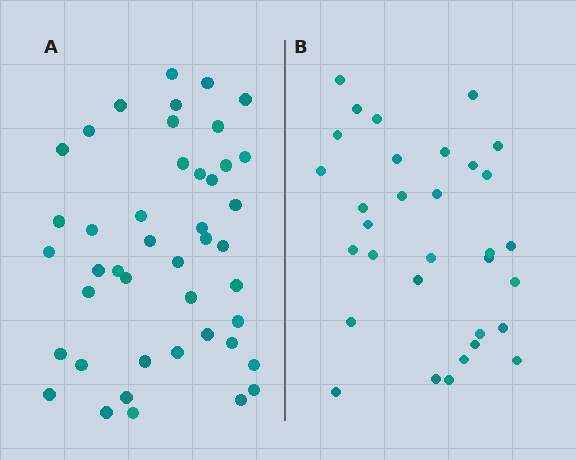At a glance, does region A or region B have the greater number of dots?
Region A (the left region) has more dots.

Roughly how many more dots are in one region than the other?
Region A has roughly 12 or so more dots than region B.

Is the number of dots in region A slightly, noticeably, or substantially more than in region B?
Region A has noticeably more, but not dramatically so. The ratio is roughly 1.4 to 1.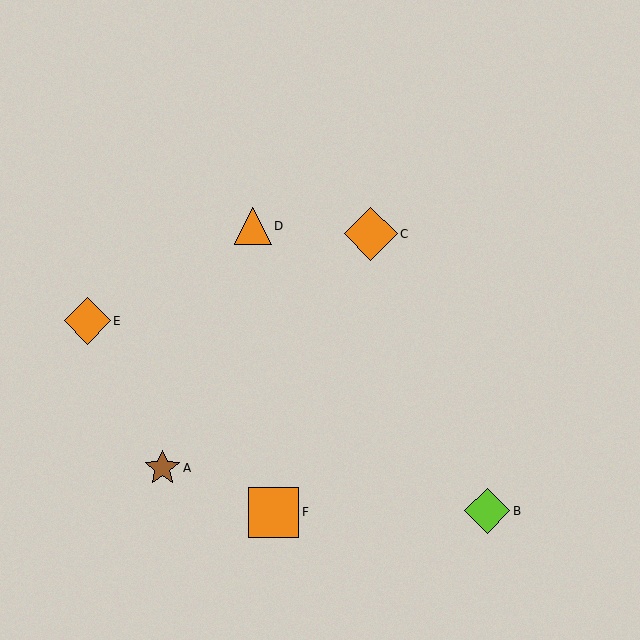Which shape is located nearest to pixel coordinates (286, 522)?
The orange square (labeled F) at (274, 512) is nearest to that location.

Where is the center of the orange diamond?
The center of the orange diamond is at (371, 234).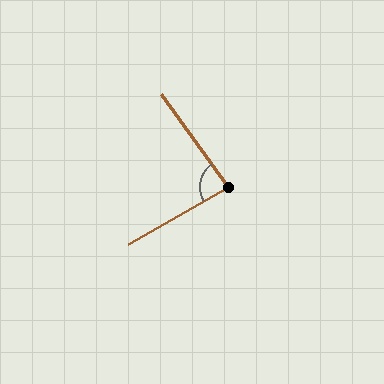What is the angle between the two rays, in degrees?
Approximately 84 degrees.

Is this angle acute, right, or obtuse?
It is acute.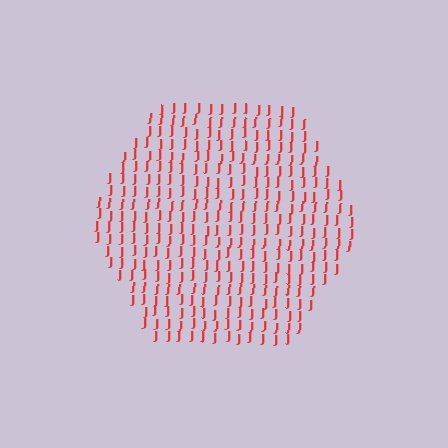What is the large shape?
The large shape is a hexagon.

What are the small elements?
The small elements are letter J's.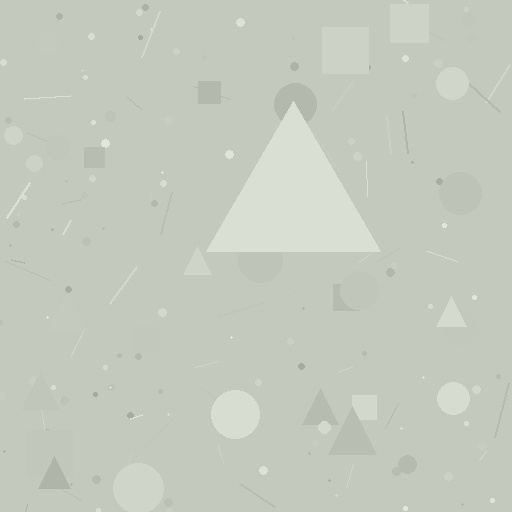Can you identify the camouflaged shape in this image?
The camouflaged shape is a triangle.